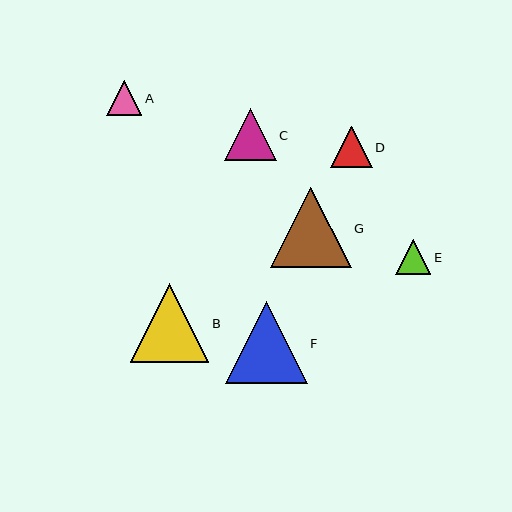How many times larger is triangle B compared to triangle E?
Triangle B is approximately 2.2 times the size of triangle E.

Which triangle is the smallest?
Triangle A is the smallest with a size of approximately 35 pixels.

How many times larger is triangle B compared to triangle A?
Triangle B is approximately 2.3 times the size of triangle A.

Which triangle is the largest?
Triangle F is the largest with a size of approximately 82 pixels.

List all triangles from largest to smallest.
From largest to smallest: F, G, B, C, D, E, A.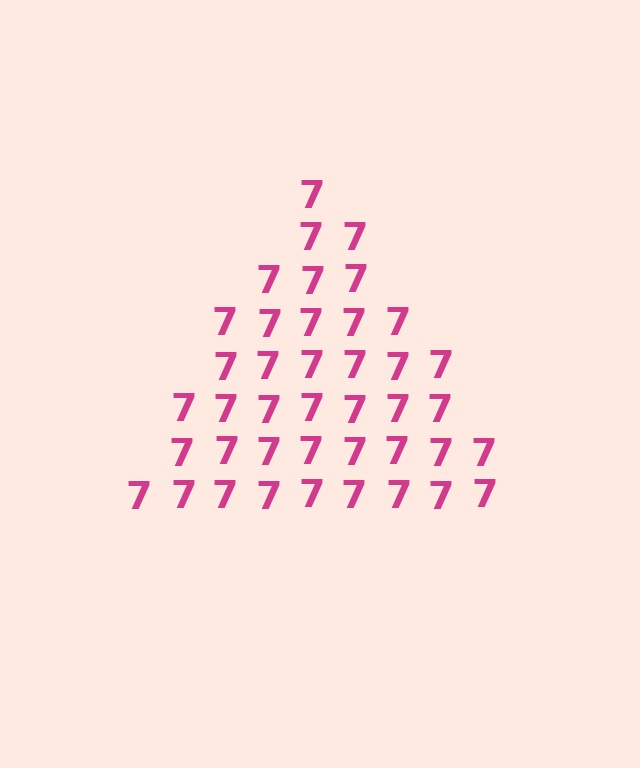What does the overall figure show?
The overall figure shows a triangle.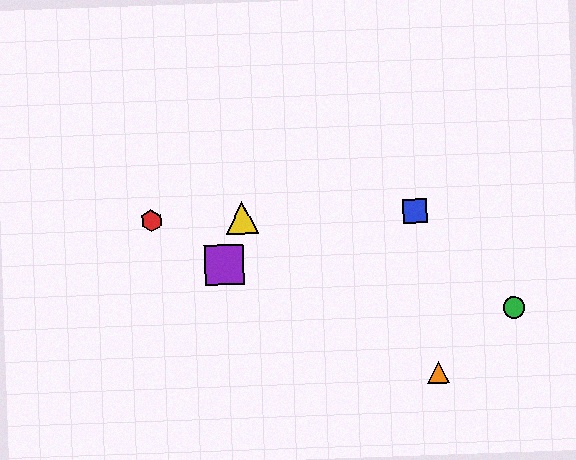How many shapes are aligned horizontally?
3 shapes (the red hexagon, the blue square, the yellow triangle) are aligned horizontally.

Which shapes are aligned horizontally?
The red hexagon, the blue square, the yellow triangle are aligned horizontally.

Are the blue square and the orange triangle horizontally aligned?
No, the blue square is at y≈211 and the orange triangle is at y≈372.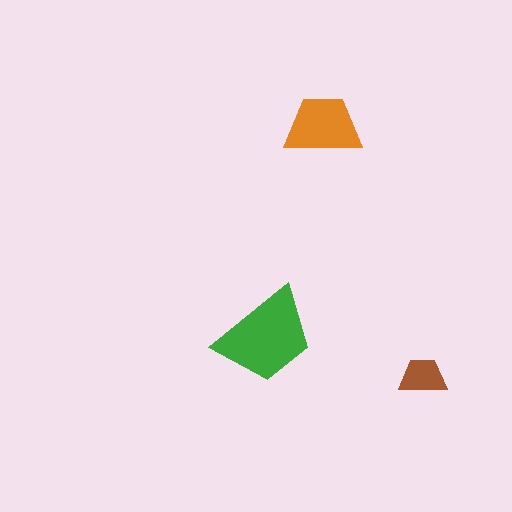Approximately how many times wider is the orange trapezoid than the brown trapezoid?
About 1.5 times wider.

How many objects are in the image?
There are 3 objects in the image.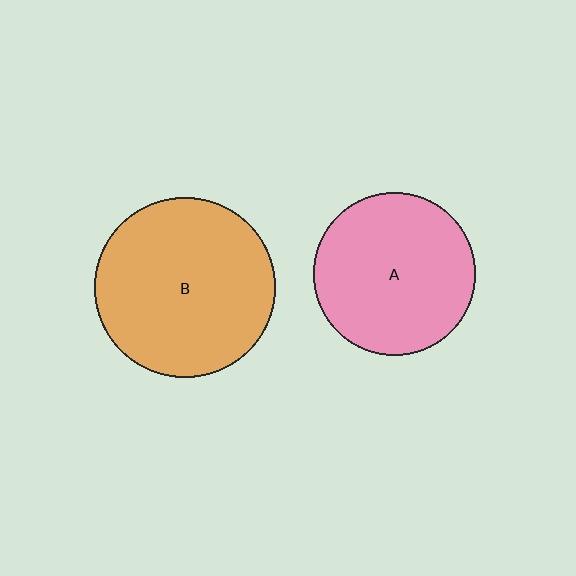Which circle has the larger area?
Circle B (orange).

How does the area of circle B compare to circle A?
Approximately 1.2 times.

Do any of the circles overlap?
No, none of the circles overlap.